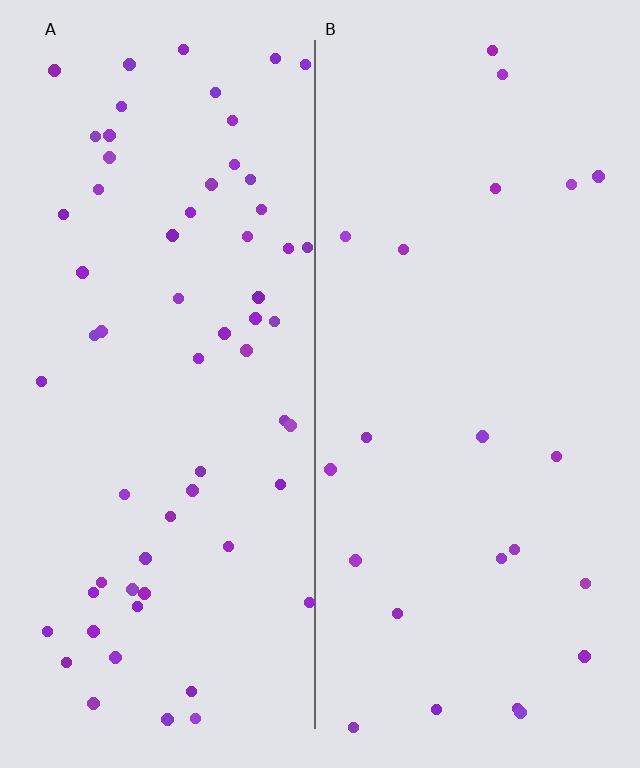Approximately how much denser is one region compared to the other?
Approximately 2.8× — region A over region B.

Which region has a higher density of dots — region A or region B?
A (the left).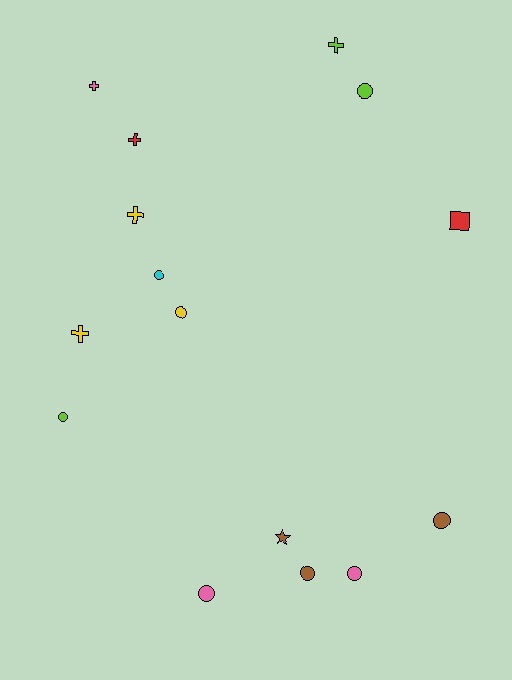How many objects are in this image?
There are 15 objects.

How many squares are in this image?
There is 1 square.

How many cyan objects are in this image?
There is 1 cyan object.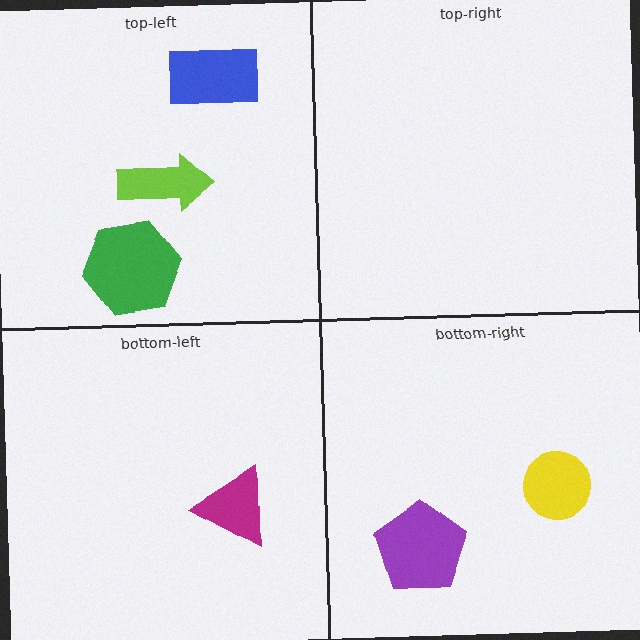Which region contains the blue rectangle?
The top-left region.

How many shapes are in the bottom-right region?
2.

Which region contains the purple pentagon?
The bottom-right region.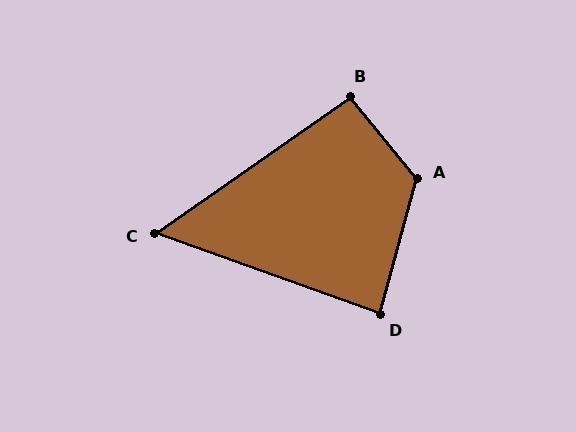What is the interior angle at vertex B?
Approximately 94 degrees (approximately right).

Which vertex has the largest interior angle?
A, at approximately 125 degrees.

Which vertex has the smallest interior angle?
C, at approximately 55 degrees.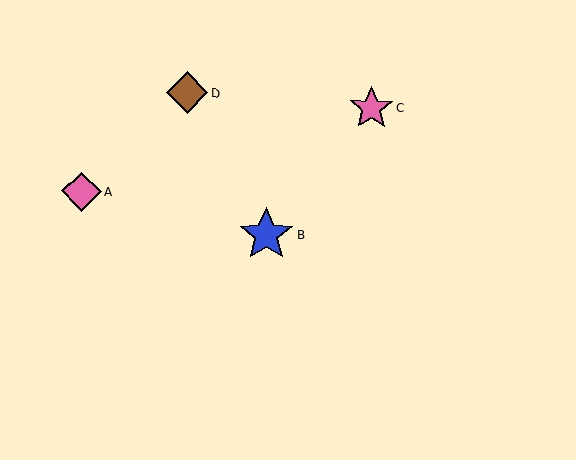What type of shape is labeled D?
Shape D is a brown diamond.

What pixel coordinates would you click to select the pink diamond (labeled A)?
Click at (82, 192) to select the pink diamond A.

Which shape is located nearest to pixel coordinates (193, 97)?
The brown diamond (labeled D) at (187, 93) is nearest to that location.